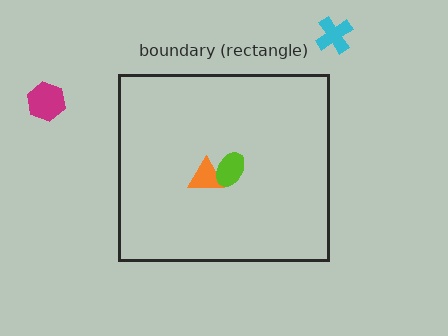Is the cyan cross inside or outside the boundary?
Outside.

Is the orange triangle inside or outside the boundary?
Inside.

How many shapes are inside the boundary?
2 inside, 2 outside.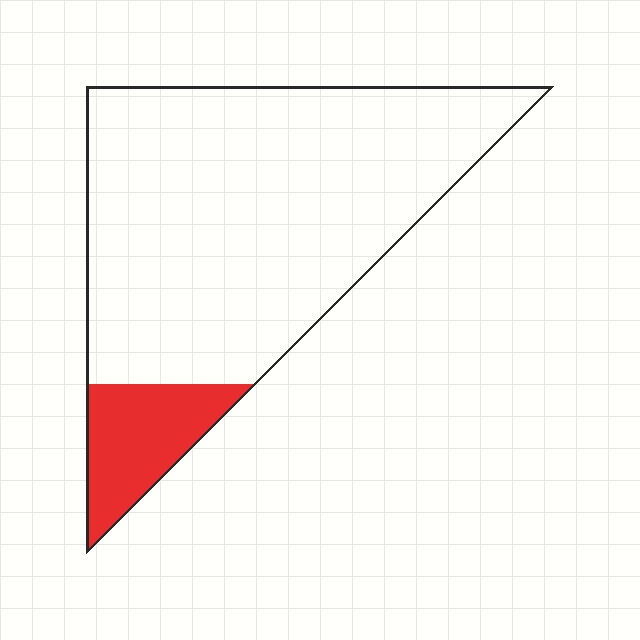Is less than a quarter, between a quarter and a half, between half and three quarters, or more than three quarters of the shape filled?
Less than a quarter.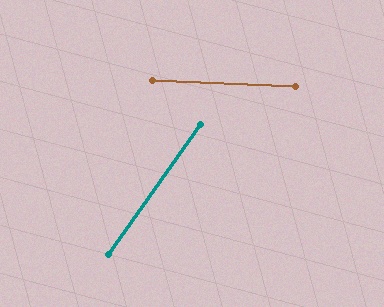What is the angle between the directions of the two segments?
Approximately 57 degrees.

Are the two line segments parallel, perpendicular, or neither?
Neither parallel nor perpendicular — they differ by about 57°.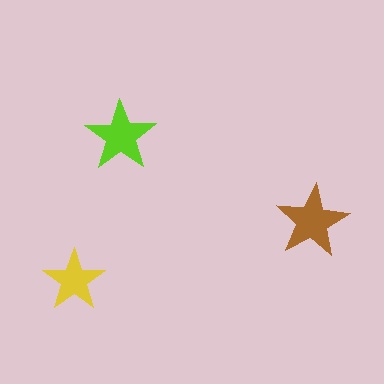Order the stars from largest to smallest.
the brown one, the lime one, the yellow one.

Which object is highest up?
The lime star is topmost.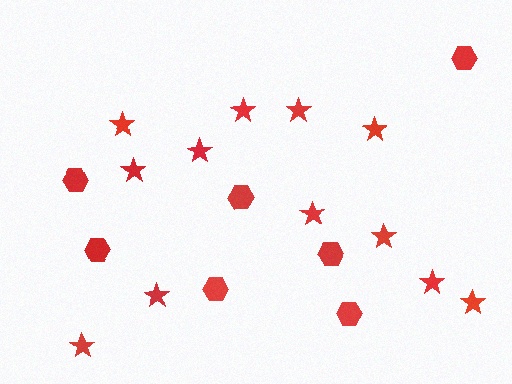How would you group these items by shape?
There are 2 groups: one group of stars (12) and one group of hexagons (7).